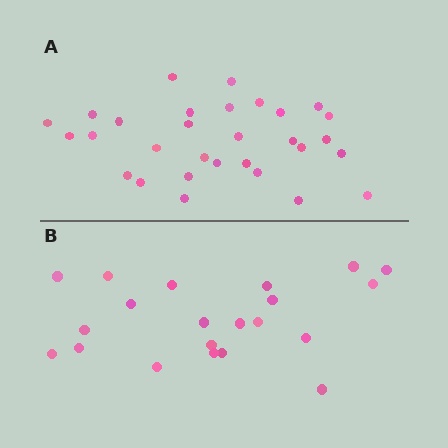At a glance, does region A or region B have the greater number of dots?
Region A (the top region) has more dots.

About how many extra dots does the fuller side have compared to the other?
Region A has roughly 8 or so more dots than region B.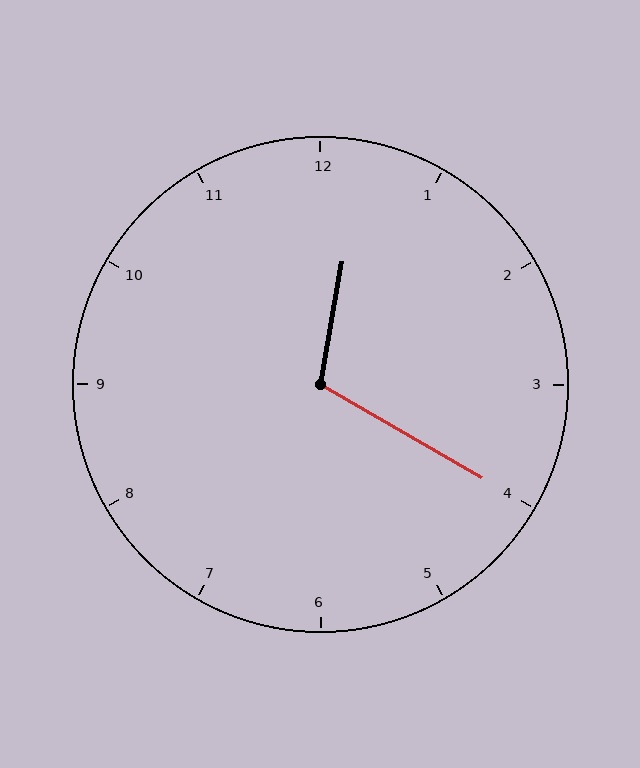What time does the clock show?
12:20.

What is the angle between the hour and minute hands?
Approximately 110 degrees.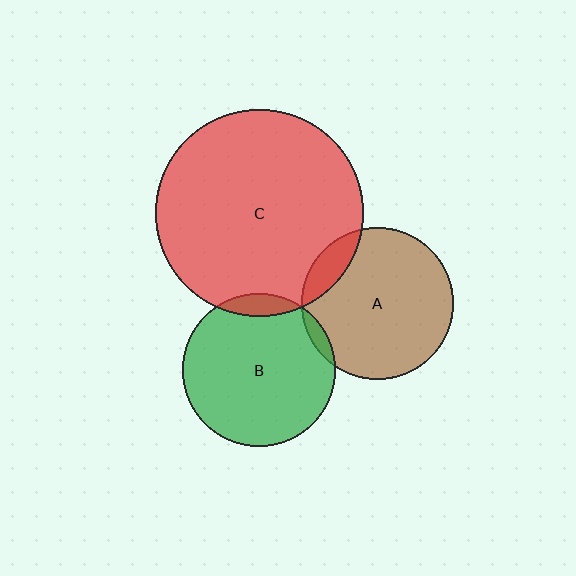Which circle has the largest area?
Circle C (red).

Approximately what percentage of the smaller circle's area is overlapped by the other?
Approximately 10%.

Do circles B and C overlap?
Yes.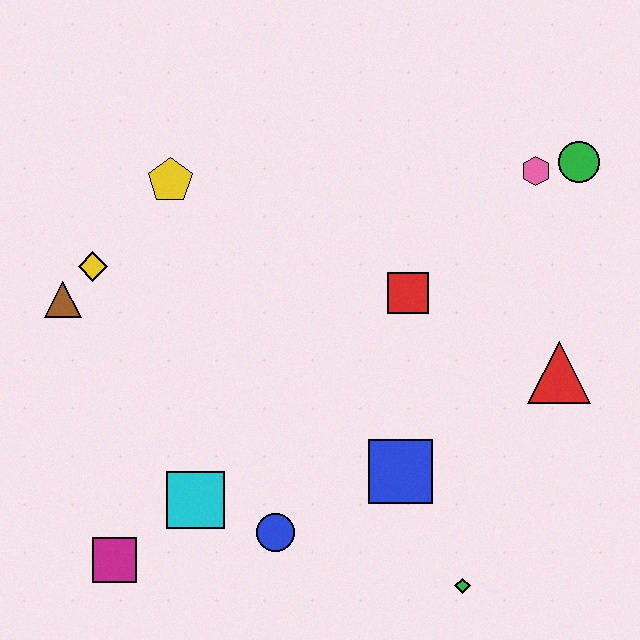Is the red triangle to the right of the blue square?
Yes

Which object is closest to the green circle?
The pink hexagon is closest to the green circle.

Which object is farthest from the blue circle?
The green circle is farthest from the blue circle.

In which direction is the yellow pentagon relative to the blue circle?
The yellow pentagon is above the blue circle.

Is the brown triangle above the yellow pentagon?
No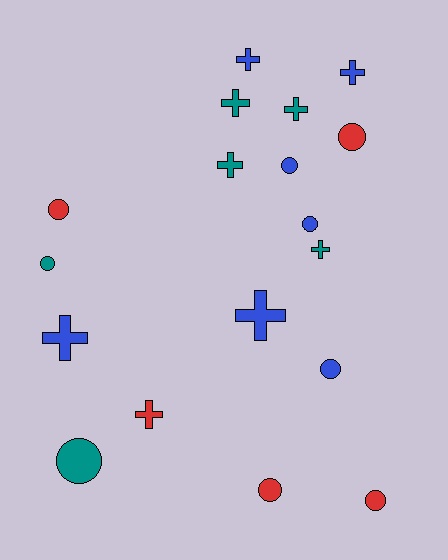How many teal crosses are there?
There are 4 teal crosses.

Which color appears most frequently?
Blue, with 7 objects.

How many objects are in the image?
There are 18 objects.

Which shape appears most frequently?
Circle, with 9 objects.